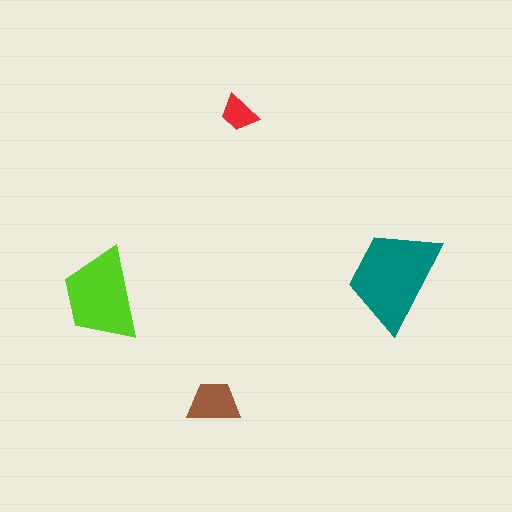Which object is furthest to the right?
The teal trapezoid is rightmost.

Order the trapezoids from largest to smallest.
the teal one, the lime one, the brown one, the red one.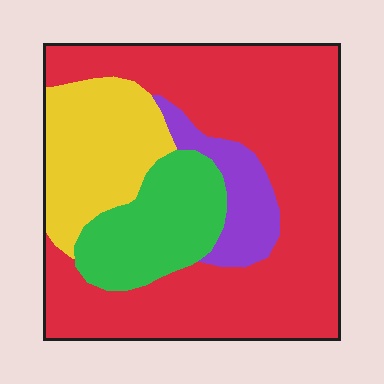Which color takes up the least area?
Purple, at roughly 10%.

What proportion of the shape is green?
Green takes up about one sixth (1/6) of the shape.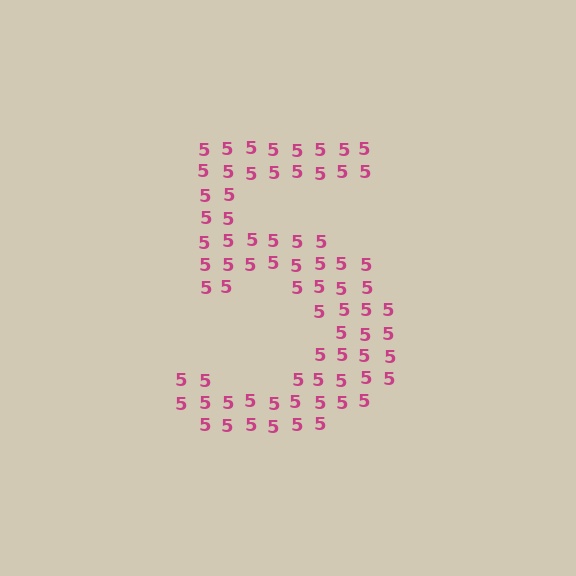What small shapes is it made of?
It is made of small digit 5's.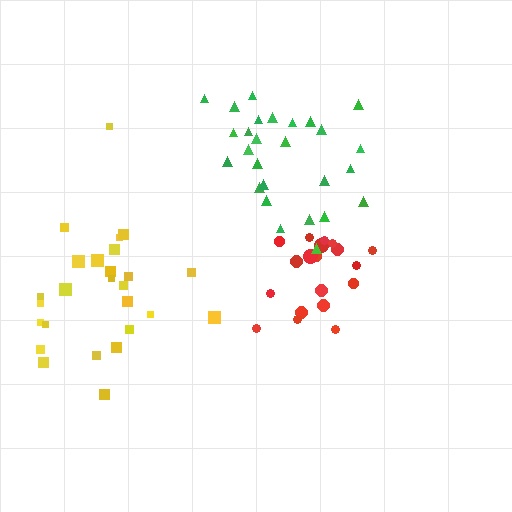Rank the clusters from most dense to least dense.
red, green, yellow.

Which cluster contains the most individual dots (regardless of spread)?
Green (27).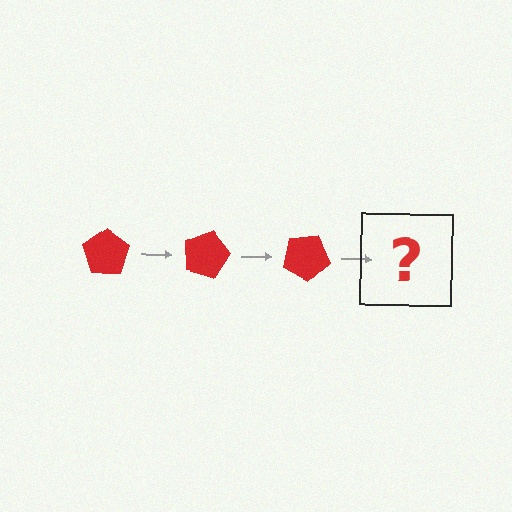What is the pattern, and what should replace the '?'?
The pattern is that the pentagon rotates 15 degrees each step. The '?' should be a red pentagon rotated 45 degrees.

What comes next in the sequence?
The next element should be a red pentagon rotated 45 degrees.